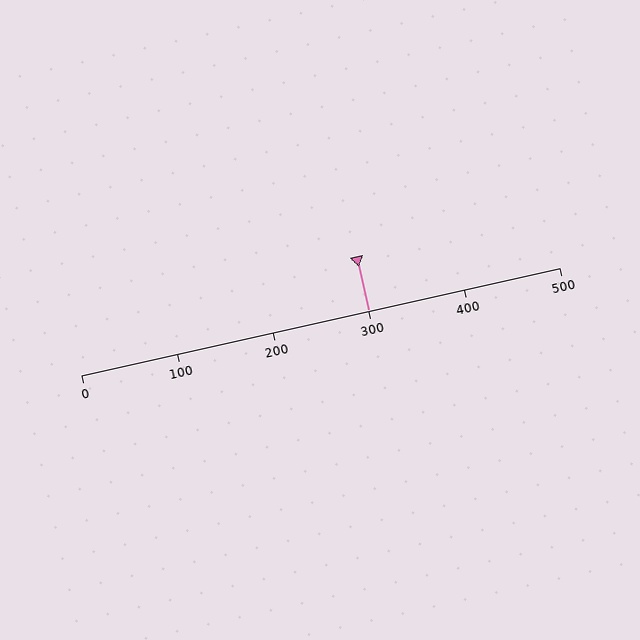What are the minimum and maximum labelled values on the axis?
The axis runs from 0 to 500.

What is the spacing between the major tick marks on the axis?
The major ticks are spaced 100 apart.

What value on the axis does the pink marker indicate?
The marker indicates approximately 300.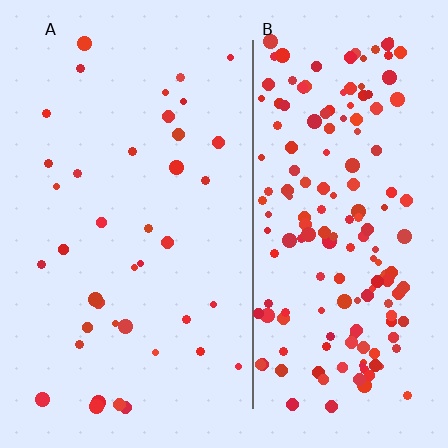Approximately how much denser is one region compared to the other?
Approximately 4.4× — region B over region A.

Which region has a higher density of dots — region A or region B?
B (the right).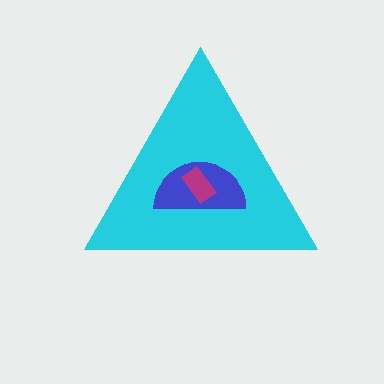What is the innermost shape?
The magenta rectangle.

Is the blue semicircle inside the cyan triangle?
Yes.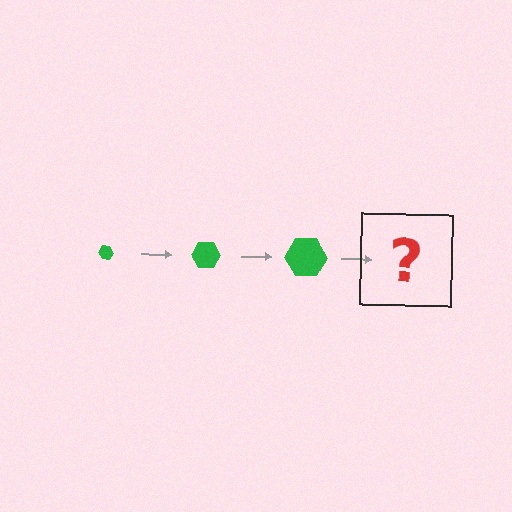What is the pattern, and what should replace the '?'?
The pattern is that the hexagon gets progressively larger each step. The '?' should be a green hexagon, larger than the previous one.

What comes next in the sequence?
The next element should be a green hexagon, larger than the previous one.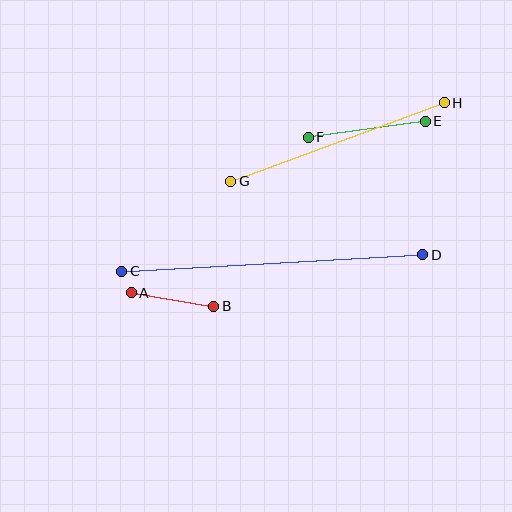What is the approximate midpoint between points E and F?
The midpoint is at approximately (367, 129) pixels.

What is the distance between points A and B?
The distance is approximately 83 pixels.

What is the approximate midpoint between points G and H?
The midpoint is at approximately (337, 142) pixels.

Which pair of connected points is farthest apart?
Points C and D are farthest apart.